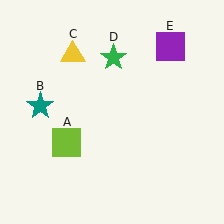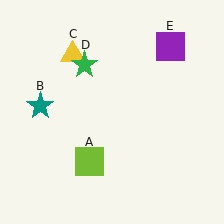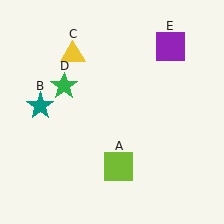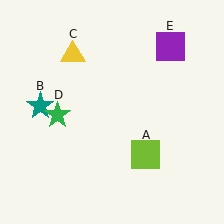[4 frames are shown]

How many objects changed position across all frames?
2 objects changed position: lime square (object A), green star (object D).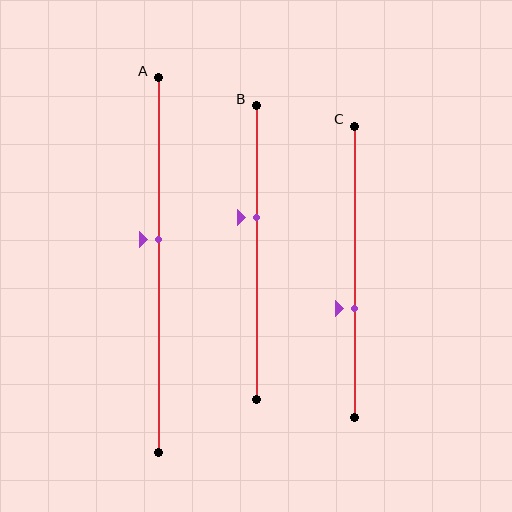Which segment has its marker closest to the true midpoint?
Segment A has its marker closest to the true midpoint.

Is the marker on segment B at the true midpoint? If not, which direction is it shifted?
No, the marker on segment B is shifted upward by about 12% of the segment length.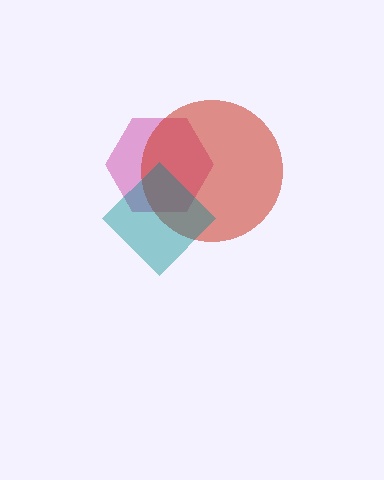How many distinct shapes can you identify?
There are 3 distinct shapes: a magenta hexagon, a red circle, a teal diamond.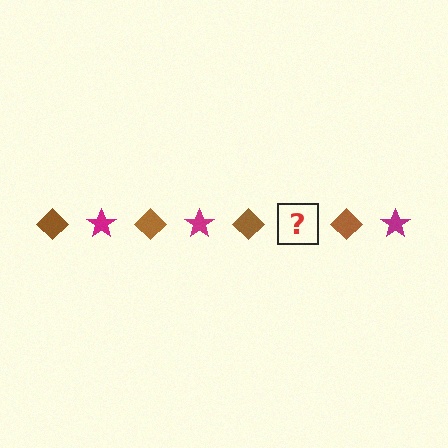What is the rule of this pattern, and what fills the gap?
The rule is that the pattern alternates between brown diamond and magenta star. The gap should be filled with a magenta star.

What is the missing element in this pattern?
The missing element is a magenta star.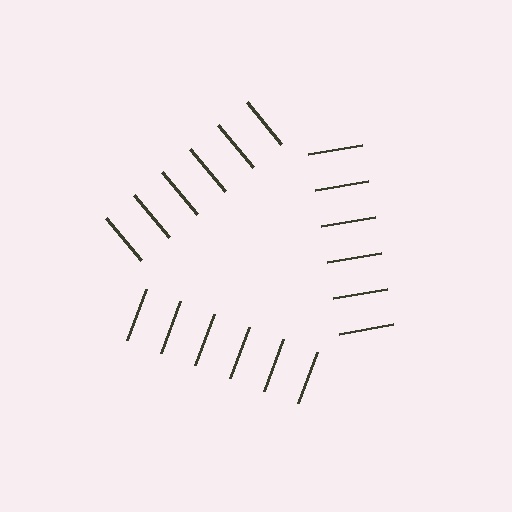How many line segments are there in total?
18 — 6 along each of the 3 edges.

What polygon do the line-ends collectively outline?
An illusory triangle — the line segments terminate on its edges but no continuous stroke is drawn.